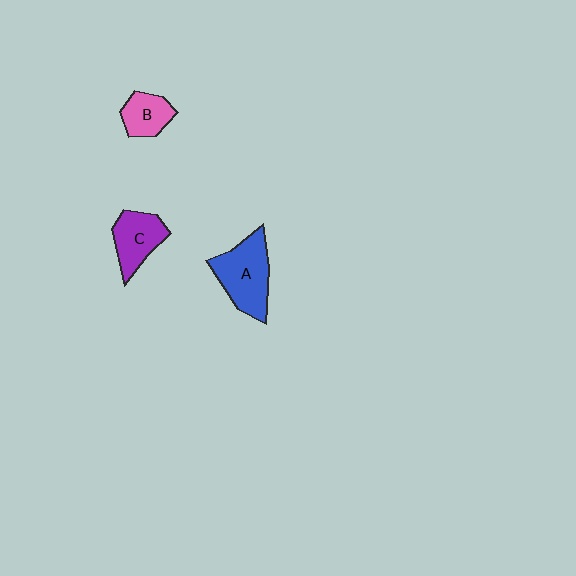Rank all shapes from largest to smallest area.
From largest to smallest: A (blue), C (purple), B (pink).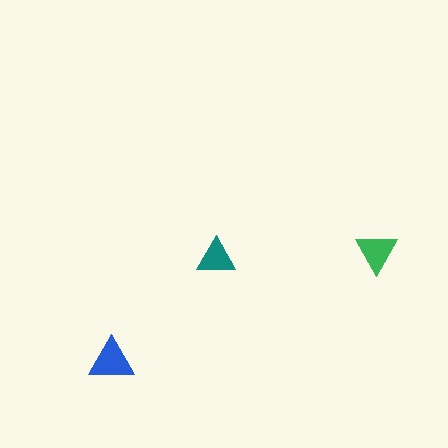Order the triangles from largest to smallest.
the blue one, the green one, the teal one.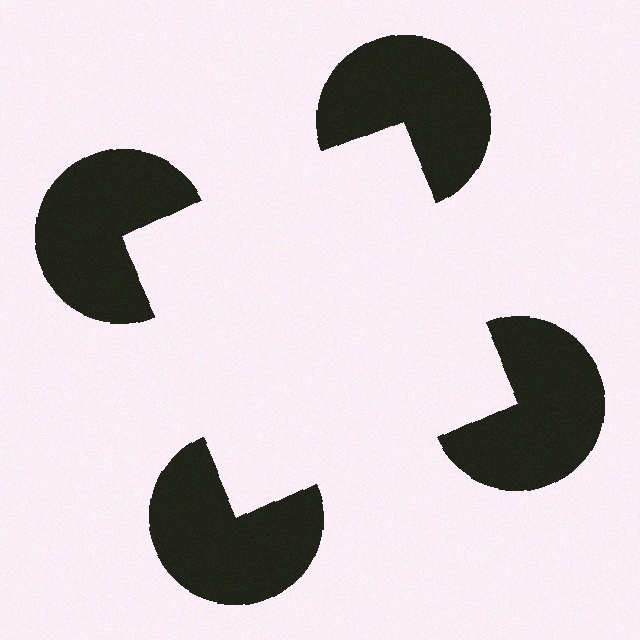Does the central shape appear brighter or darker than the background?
It typically appears slightly brighter than the background, even though no actual brightness change is drawn.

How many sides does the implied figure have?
4 sides.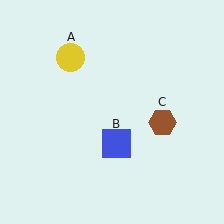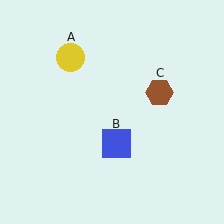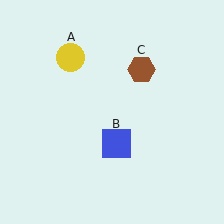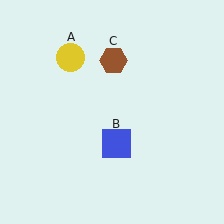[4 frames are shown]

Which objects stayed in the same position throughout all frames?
Yellow circle (object A) and blue square (object B) remained stationary.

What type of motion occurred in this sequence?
The brown hexagon (object C) rotated counterclockwise around the center of the scene.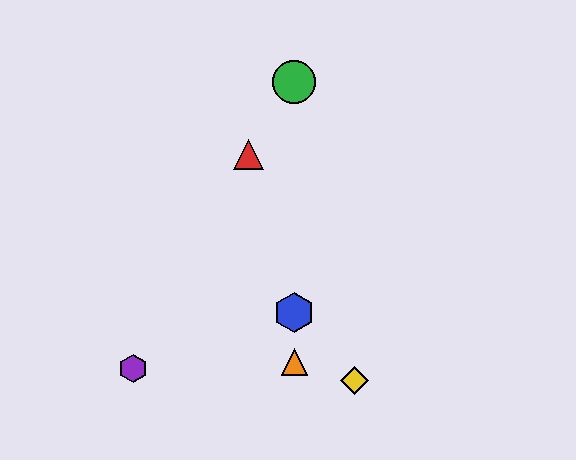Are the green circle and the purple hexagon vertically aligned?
No, the green circle is at x≈294 and the purple hexagon is at x≈133.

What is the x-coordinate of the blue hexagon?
The blue hexagon is at x≈294.